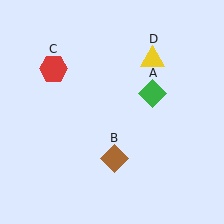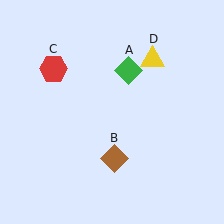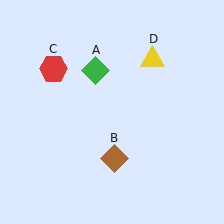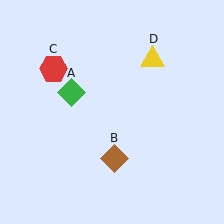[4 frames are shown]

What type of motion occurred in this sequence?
The green diamond (object A) rotated counterclockwise around the center of the scene.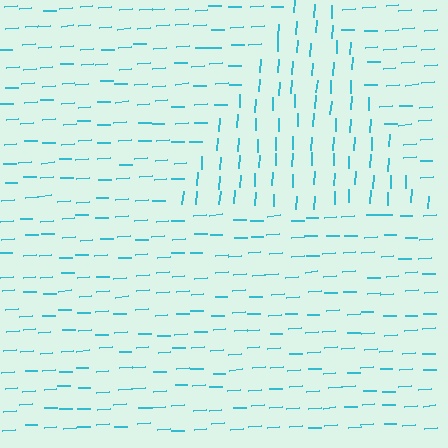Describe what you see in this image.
The image is filled with small cyan line segments. A triangle region in the image has lines oriented differently from the surrounding lines, creating a visible texture boundary.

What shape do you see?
I see a triangle.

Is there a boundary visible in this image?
Yes, there is a texture boundary formed by a change in line orientation.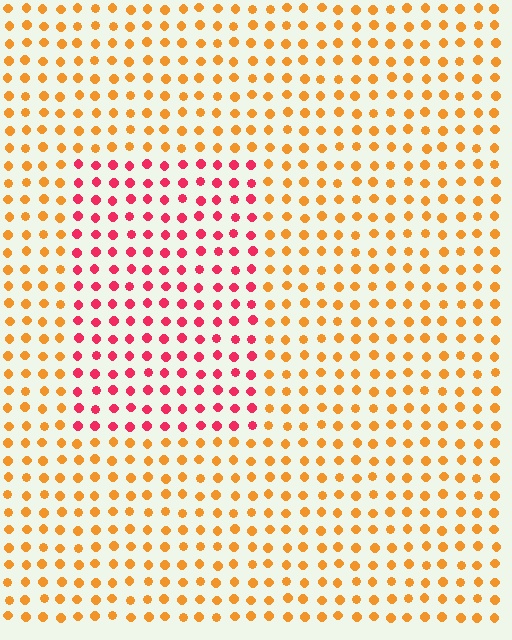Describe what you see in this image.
The image is filled with small orange elements in a uniform arrangement. A rectangle-shaped region is visible where the elements are tinted to a slightly different hue, forming a subtle color boundary.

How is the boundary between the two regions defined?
The boundary is defined purely by a slight shift in hue (about 49 degrees). Spacing, size, and orientation are identical on both sides.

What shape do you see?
I see a rectangle.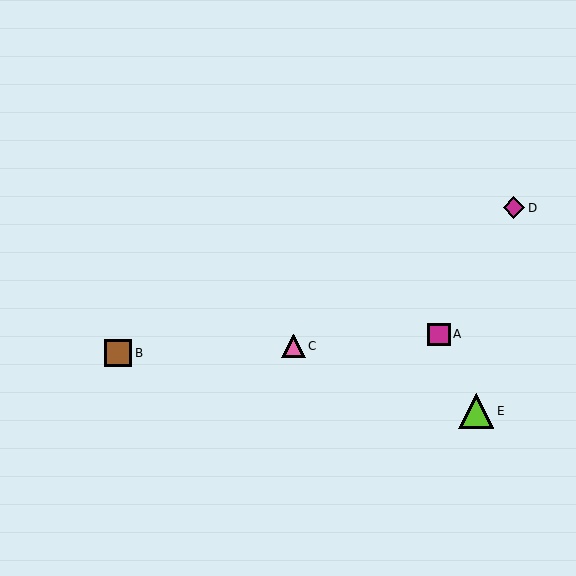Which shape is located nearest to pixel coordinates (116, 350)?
The brown square (labeled B) at (118, 353) is nearest to that location.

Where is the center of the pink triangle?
The center of the pink triangle is at (293, 346).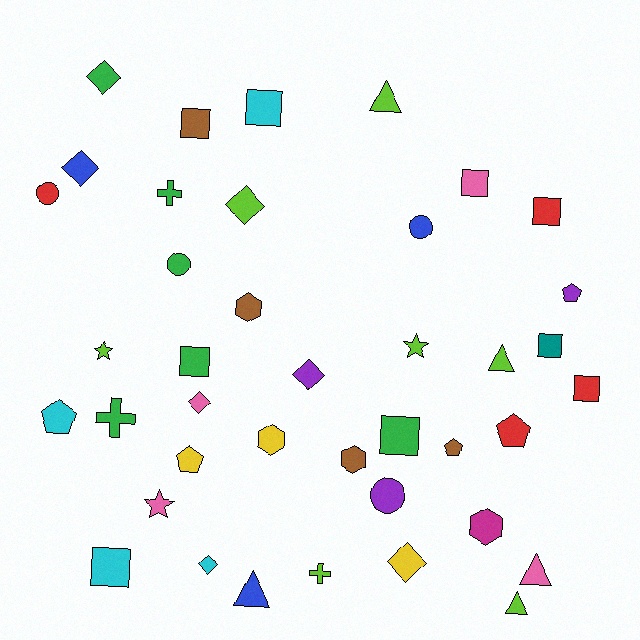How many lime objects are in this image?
There are 7 lime objects.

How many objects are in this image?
There are 40 objects.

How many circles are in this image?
There are 4 circles.